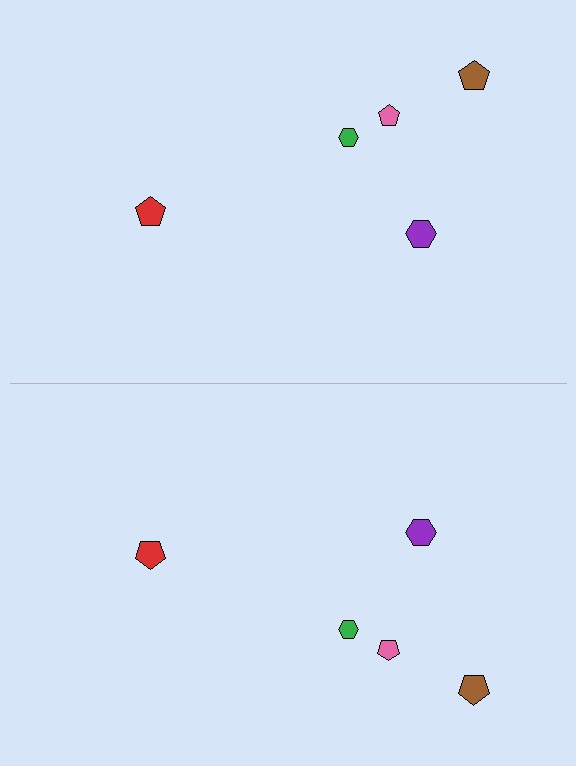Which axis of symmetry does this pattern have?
The pattern has a horizontal axis of symmetry running through the center of the image.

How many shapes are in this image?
There are 10 shapes in this image.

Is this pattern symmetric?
Yes, this pattern has bilateral (reflection) symmetry.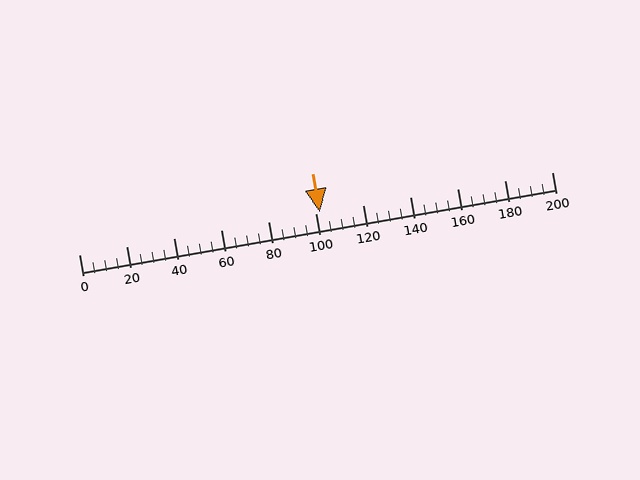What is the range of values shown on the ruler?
The ruler shows values from 0 to 200.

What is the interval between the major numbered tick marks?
The major tick marks are spaced 20 units apart.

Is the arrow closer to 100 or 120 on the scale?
The arrow is closer to 100.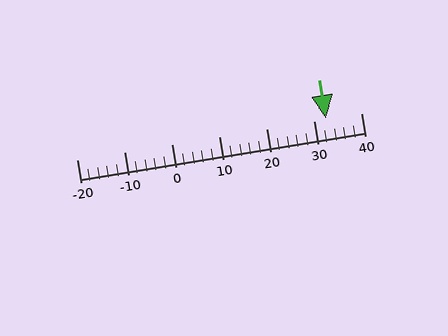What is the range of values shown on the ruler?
The ruler shows values from -20 to 40.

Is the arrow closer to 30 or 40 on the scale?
The arrow is closer to 30.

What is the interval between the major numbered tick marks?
The major tick marks are spaced 10 units apart.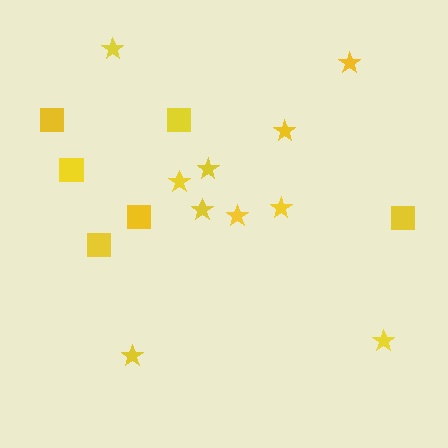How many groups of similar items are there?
There are 2 groups: one group of stars (10) and one group of squares (6).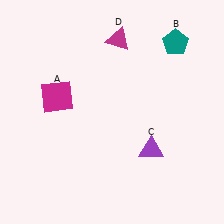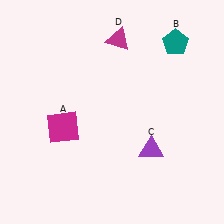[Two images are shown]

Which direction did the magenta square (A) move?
The magenta square (A) moved down.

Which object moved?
The magenta square (A) moved down.